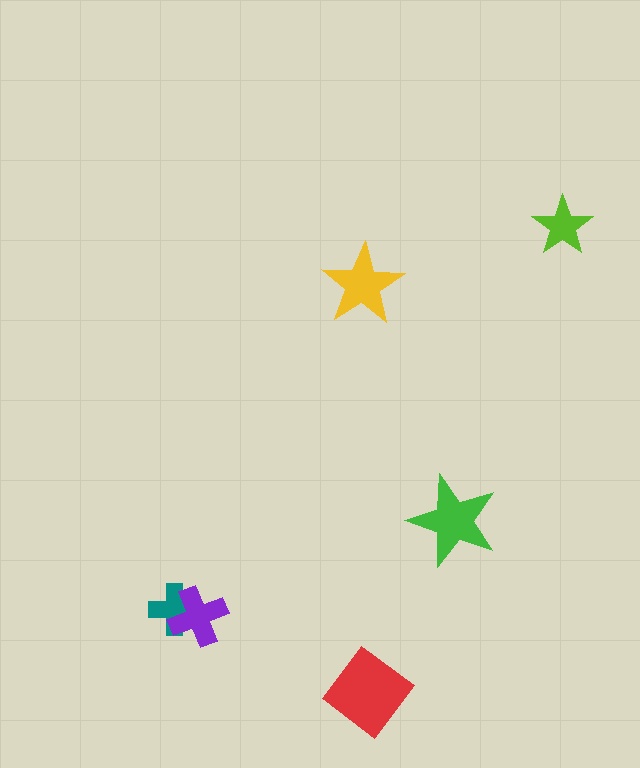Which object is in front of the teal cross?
The purple cross is in front of the teal cross.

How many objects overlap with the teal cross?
1 object overlaps with the teal cross.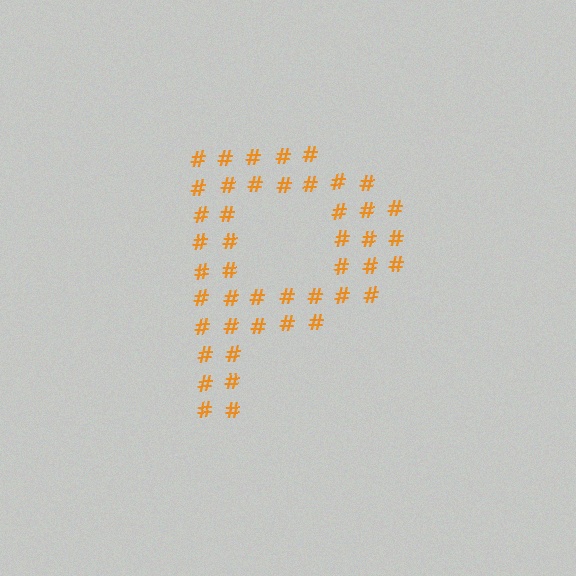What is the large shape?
The large shape is the letter P.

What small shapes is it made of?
It is made of small hash symbols.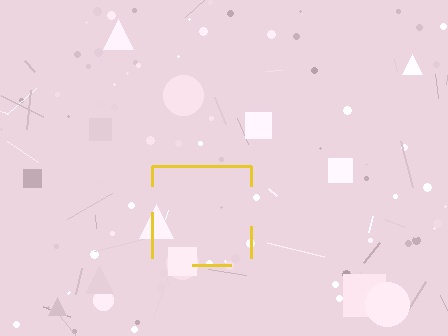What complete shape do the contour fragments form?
The contour fragments form a square.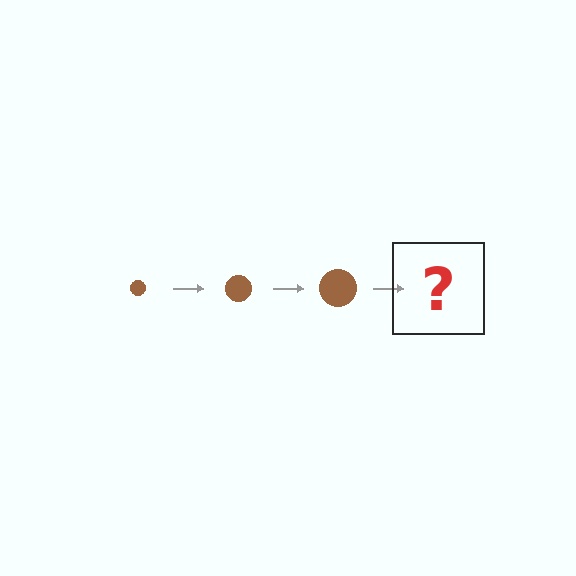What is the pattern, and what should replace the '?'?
The pattern is that the circle gets progressively larger each step. The '?' should be a brown circle, larger than the previous one.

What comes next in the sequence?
The next element should be a brown circle, larger than the previous one.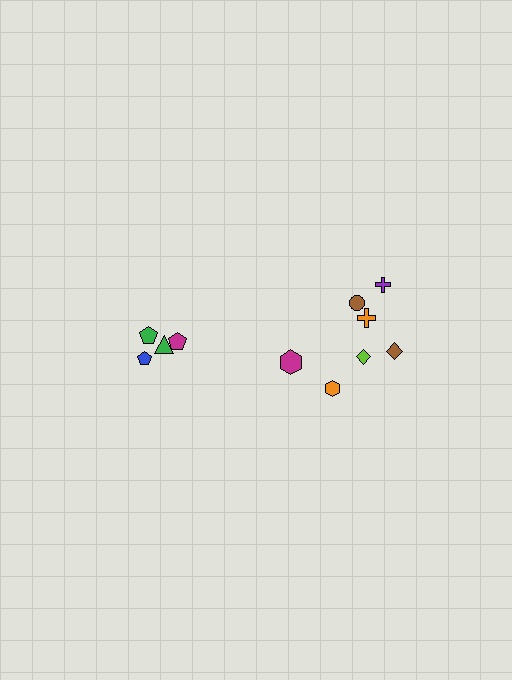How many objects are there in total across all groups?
There are 11 objects.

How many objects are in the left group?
There are 4 objects.